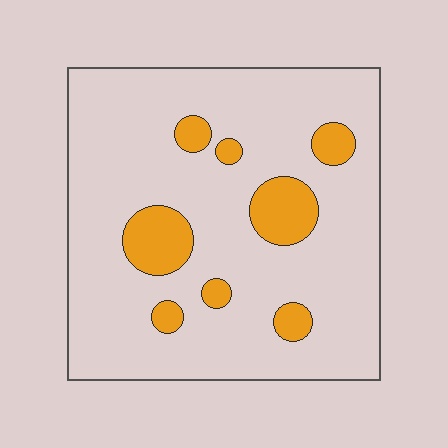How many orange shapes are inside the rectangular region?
8.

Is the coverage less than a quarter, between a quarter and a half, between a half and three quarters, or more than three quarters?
Less than a quarter.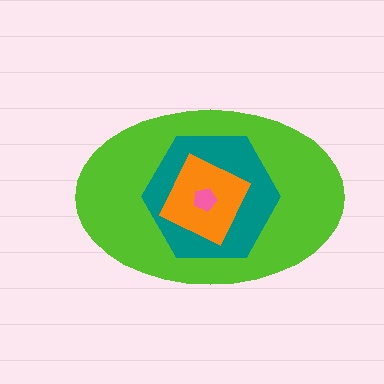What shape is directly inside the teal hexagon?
The orange diamond.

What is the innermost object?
The pink pentagon.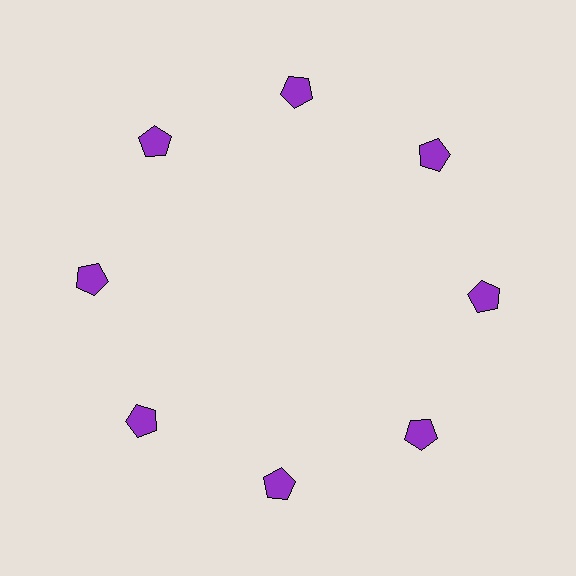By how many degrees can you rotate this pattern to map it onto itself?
The pattern maps onto itself every 45 degrees of rotation.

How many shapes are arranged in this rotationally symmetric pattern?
There are 8 shapes, arranged in 8 groups of 1.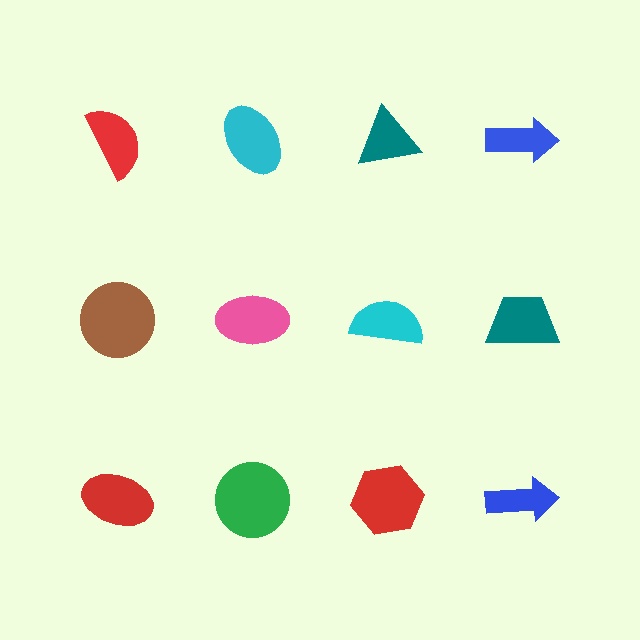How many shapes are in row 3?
4 shapes.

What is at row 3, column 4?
A blue arrow.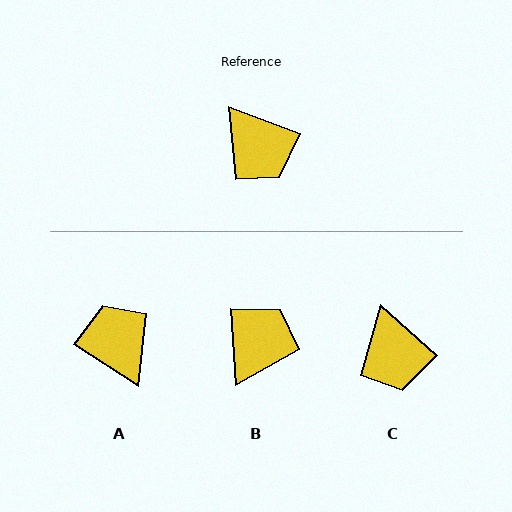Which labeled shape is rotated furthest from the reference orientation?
A, about 168 degrees away.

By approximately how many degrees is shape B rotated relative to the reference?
Approximately 114 degrees counter-clockwise.